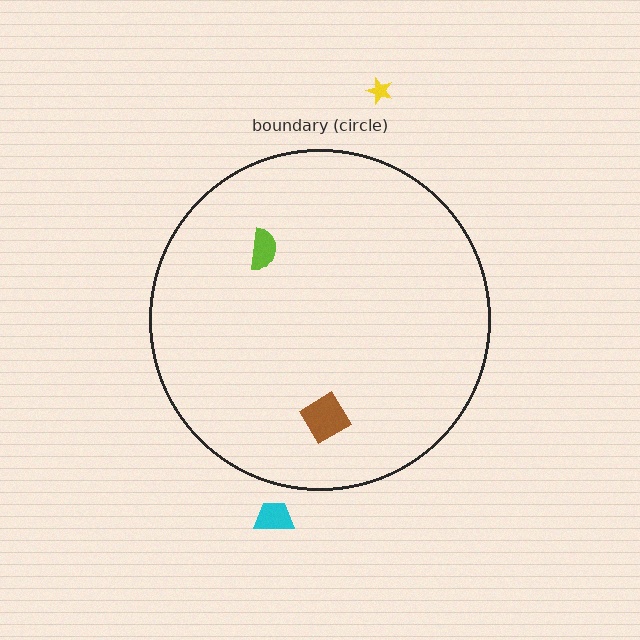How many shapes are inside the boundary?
2 inside, 2 outside.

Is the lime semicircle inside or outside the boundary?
Inside.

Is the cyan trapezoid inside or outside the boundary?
Outside.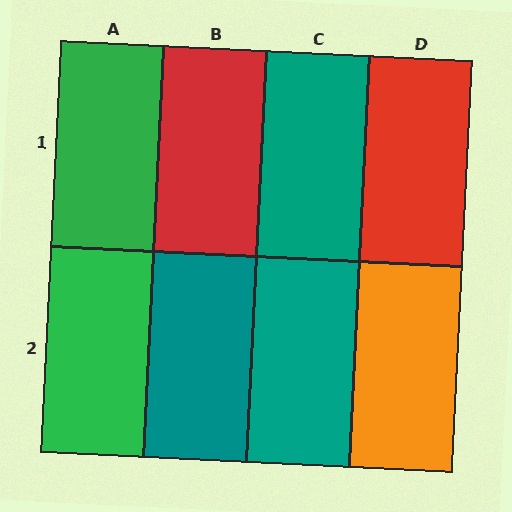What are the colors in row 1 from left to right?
Green, red, teal, red.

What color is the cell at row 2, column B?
Teal.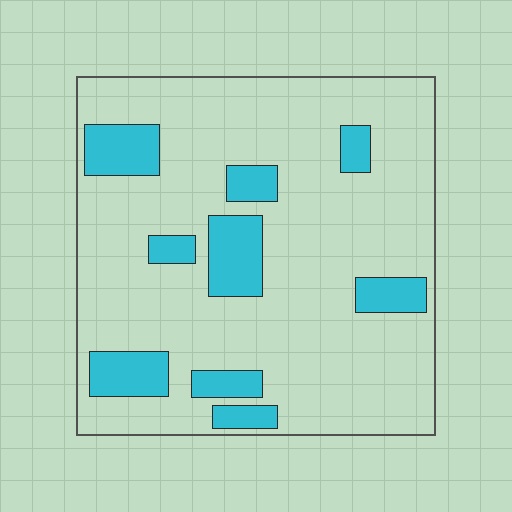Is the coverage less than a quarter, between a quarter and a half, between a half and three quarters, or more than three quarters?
Less than a quarter.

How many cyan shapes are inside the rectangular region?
9.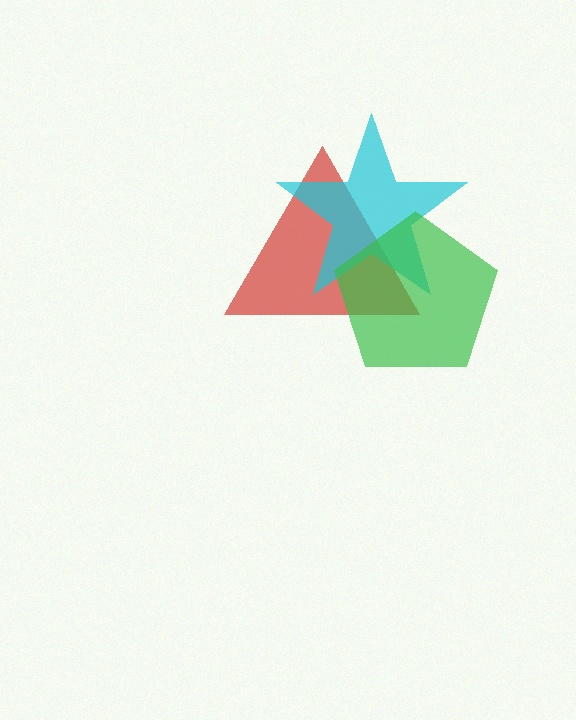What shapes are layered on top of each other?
The layered shapes are: a red triangle, a cyan star, a green pentagon.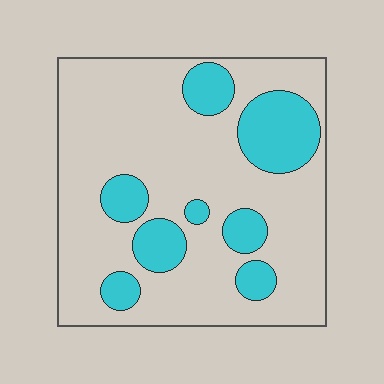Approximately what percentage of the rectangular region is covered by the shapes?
Approximately 25%.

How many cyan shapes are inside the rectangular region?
8.